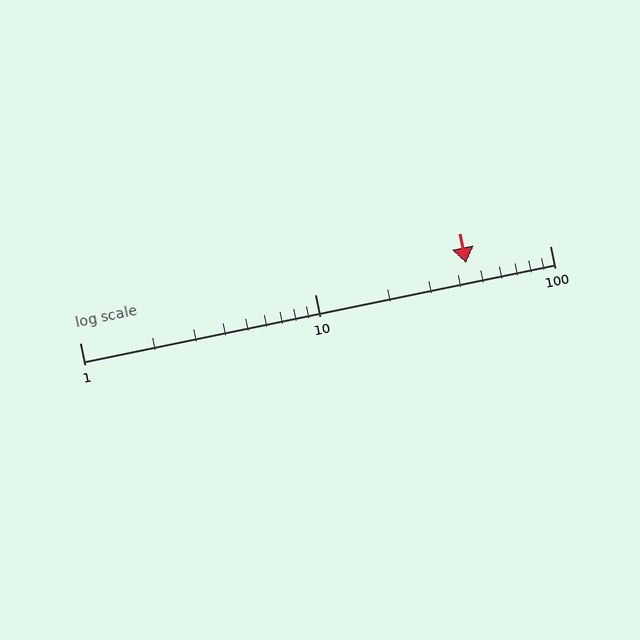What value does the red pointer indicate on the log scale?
The pointer indicates approximately 44.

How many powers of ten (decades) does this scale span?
The scale spans 2 decades, from 1 to 100.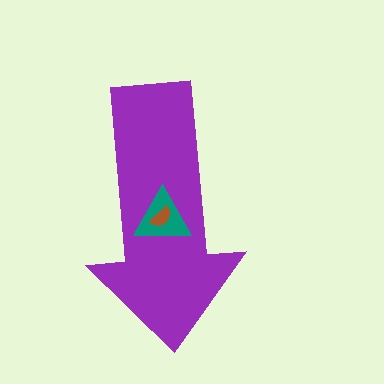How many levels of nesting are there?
3.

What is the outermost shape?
The purple arrow.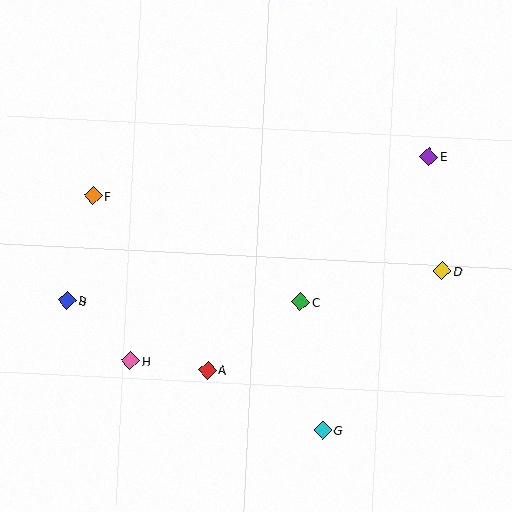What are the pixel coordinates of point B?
Point B is at (67, 300).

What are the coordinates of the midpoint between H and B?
The midpoint between H and B is at (99, 331).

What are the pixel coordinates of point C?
Point C is at (300, 302).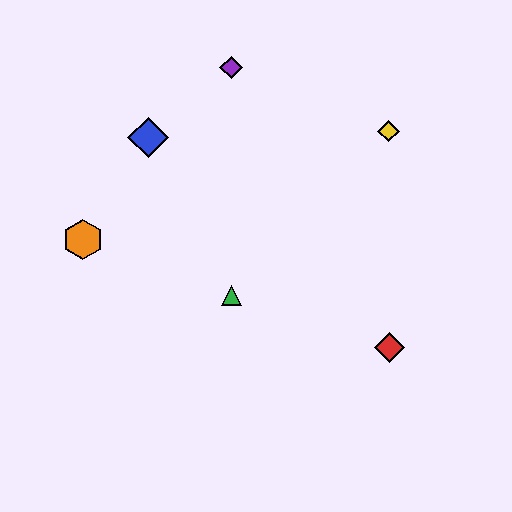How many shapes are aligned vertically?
2 shapes (the green triangle, the purple diamond) are aligned vertically.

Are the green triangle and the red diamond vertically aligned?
No, the green triangle is at x≈231 and the red diamond is at x≈389.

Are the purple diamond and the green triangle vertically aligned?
Yes, both are at x≈231.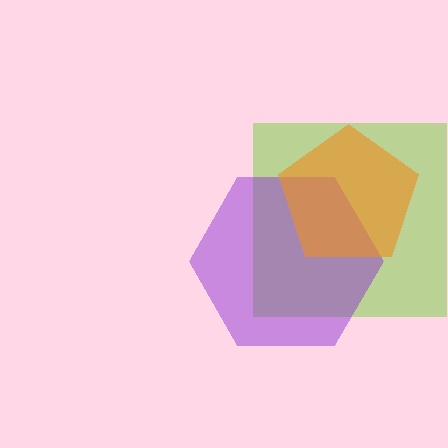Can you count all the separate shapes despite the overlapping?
Yes, there are 3 separate shapes.